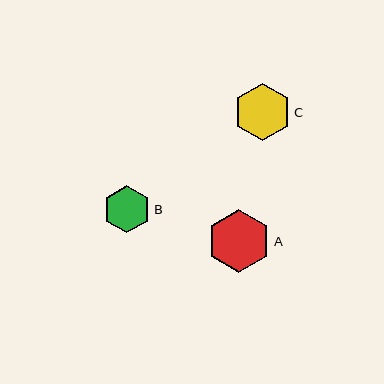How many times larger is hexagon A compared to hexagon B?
Hexagon A is approximately 1.3 times the size of hexagon B.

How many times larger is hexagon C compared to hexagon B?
Hexagon C is approximately 1.2 times the size of hexagon B.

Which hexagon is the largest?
Hexagon A is the largest with a size of approximately 64 pixels.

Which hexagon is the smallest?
Hexagon B is the smallest with a size of approximately 48 pixels.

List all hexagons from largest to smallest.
From largest to smallest: A, C, B.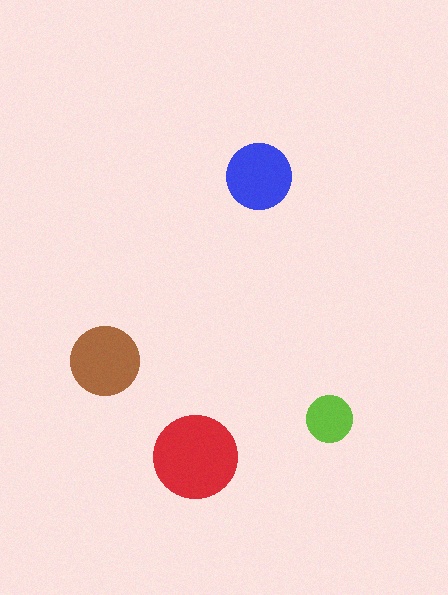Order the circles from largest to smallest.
the red one, the brown one, the blue one, the lime one.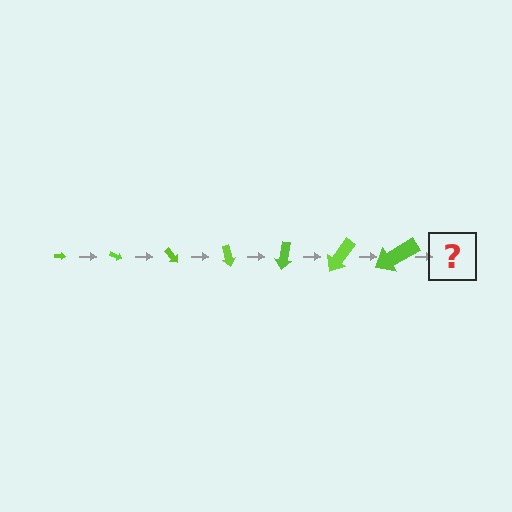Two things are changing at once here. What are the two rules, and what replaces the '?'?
The two rules are that the arrow grows larger each step and it rotates 25 degrees each step. The '?' should be an arrow, larger than the previous one and rotated 175 degrees from the start.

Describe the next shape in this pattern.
It should be an arrow, larger than the previous one and rotated 175 degrees from the start.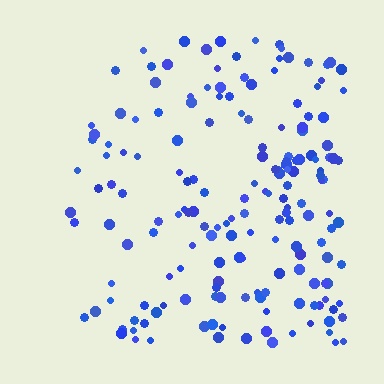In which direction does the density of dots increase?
From left to right, with the right side densest.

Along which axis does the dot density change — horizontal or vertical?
Horizontal.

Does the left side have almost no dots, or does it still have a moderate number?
Still a moderate number, just noticeably fewer than the right.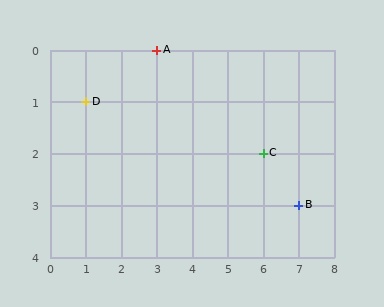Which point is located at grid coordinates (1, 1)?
Point D is at (1, 1).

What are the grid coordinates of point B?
Point B is at grid coordinates (7, 3).